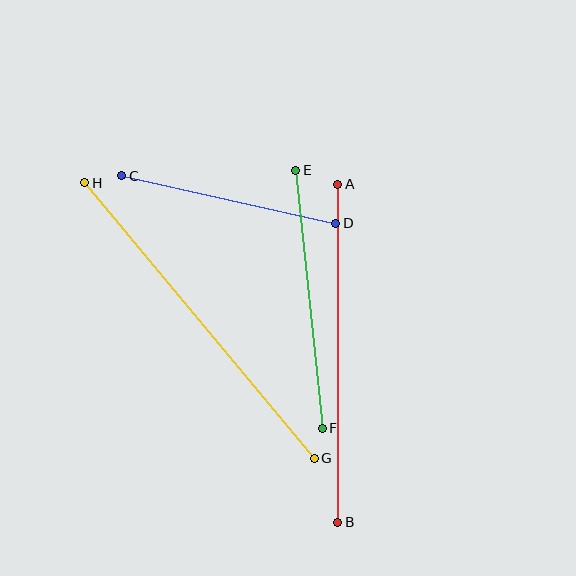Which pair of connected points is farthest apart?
Points G and H are farthest apart.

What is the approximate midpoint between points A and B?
The midpoint is at approximately (338, 353) pixels.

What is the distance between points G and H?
The distance is approximately 358 pixels.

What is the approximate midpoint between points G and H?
The midpoint is at approximately (200, 320) pixels.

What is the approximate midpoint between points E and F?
The midpoint is at approximately (309, 299) pixels.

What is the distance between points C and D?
The distance is approximately 219 pixels.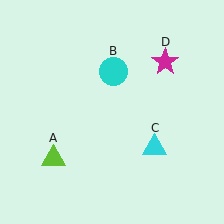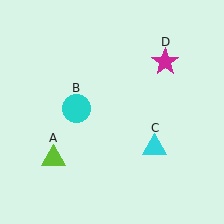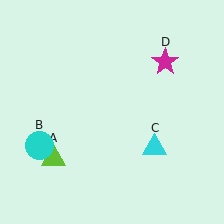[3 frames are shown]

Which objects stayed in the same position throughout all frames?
Lime triangle (object A) and cyan triangle (object C) and magenta star (object D) remained stationary.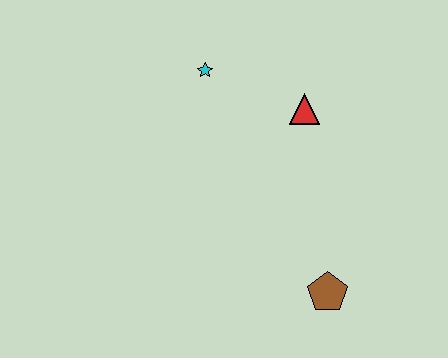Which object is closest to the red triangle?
The cyan star is closest to the red triangle.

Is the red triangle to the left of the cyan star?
No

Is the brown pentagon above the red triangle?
No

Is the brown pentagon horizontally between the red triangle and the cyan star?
No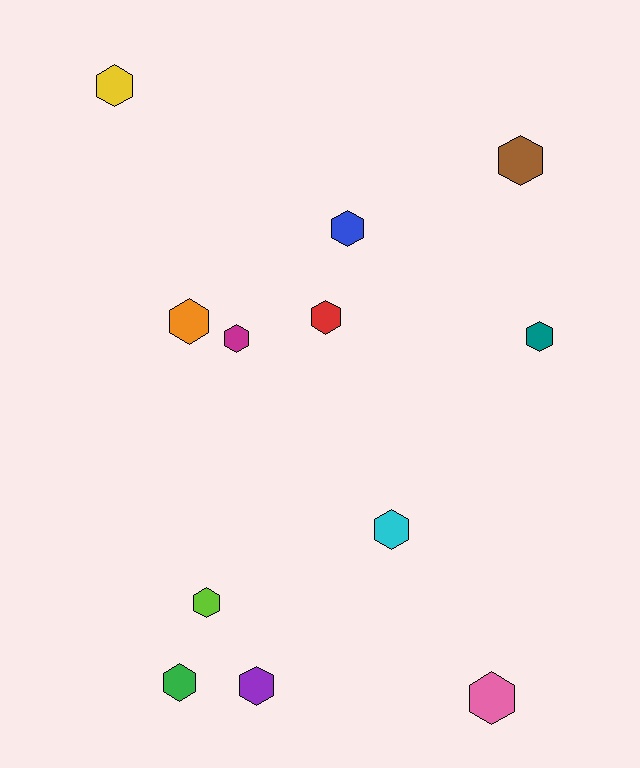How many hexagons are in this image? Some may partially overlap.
There are 12 hexagons.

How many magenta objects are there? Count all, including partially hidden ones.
There is 1 magenta object.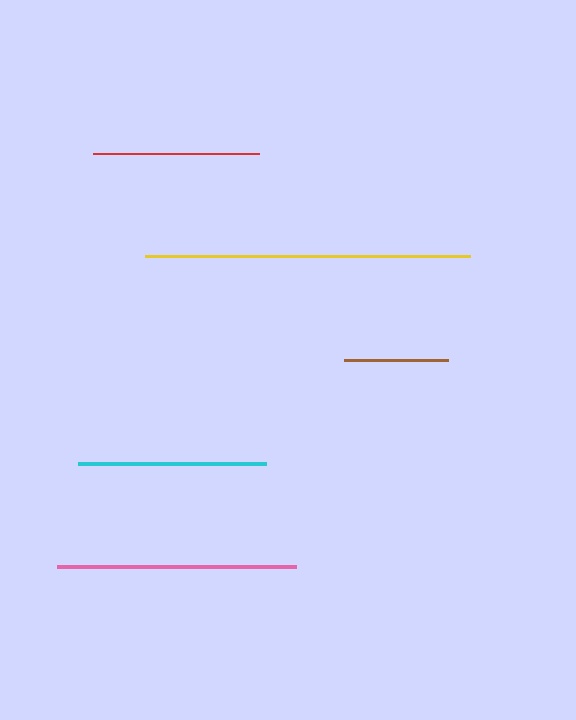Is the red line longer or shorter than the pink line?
The pink line is longer than the red line.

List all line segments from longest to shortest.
From longest to shortest: yellow, pink, cyan, red, brown.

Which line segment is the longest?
The yellow line is the longest at approximately 325 pixels.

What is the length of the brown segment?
The brown segment is approximately 104 pixels long.